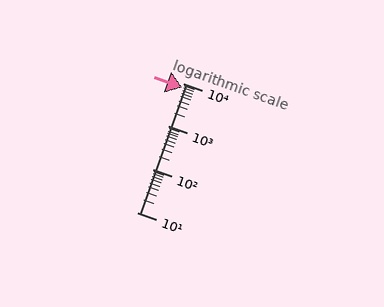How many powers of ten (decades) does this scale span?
The scale spans 3 decades, from 10 to 10000.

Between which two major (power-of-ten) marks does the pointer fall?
The pointer is between 1000 and 10000.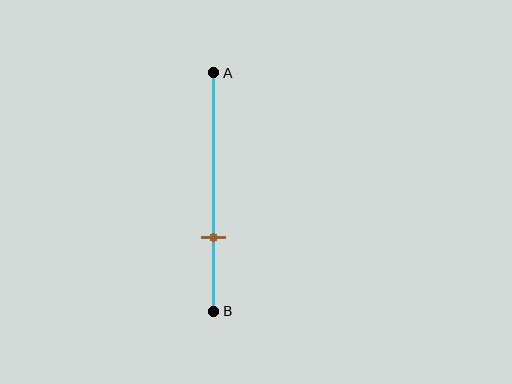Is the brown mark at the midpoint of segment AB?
No, the mark is at about 70% from A, not at the 50% midpoint.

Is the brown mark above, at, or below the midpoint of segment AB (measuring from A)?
The brown mark is below the midpoint of segment AB.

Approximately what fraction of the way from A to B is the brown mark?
The brown mark is approximately 70% of the way from A to B.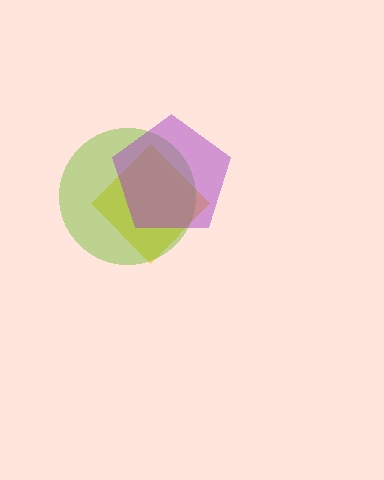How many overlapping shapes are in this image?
There are 3 overlapping shapes in the image.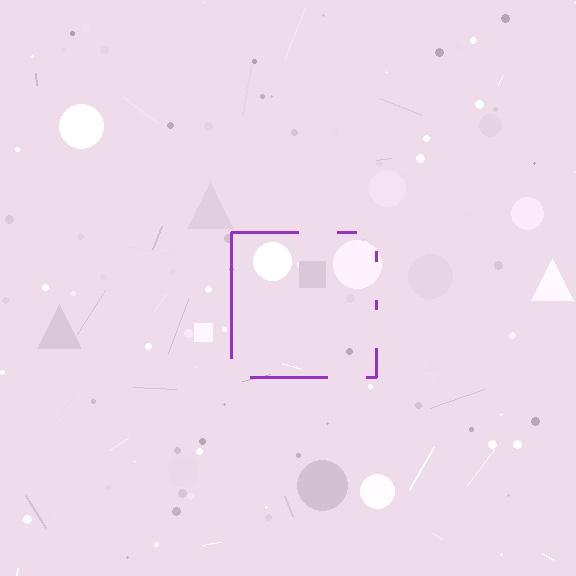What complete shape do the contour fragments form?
The contour fragments form a square.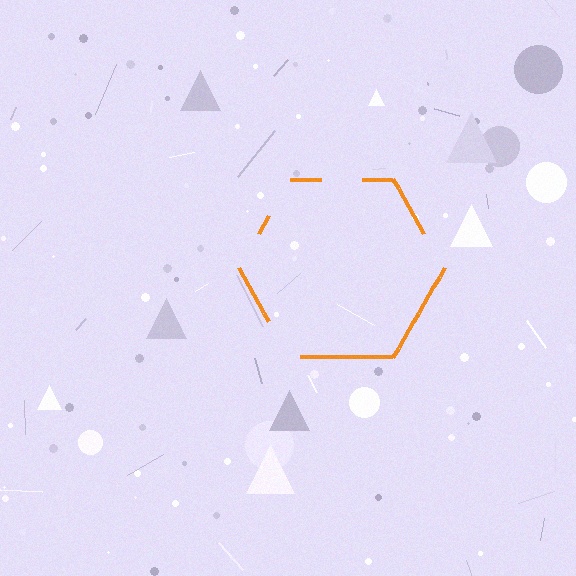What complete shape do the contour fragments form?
The contour fragments form a hexagon.